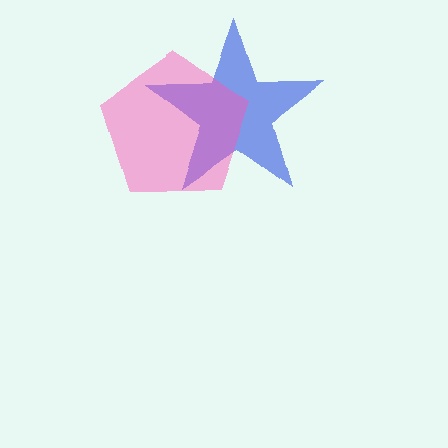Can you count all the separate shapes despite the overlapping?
Yes, there are 2 separate shapes.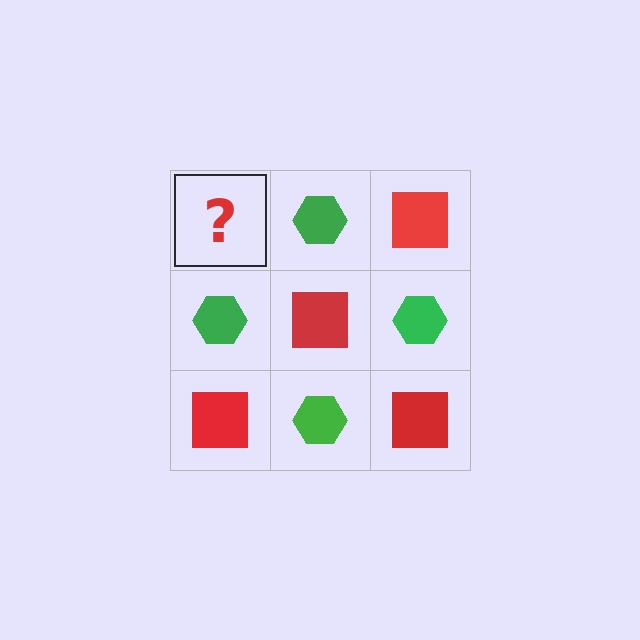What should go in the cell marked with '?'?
The missing cell should contain a red square.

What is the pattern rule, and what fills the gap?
The rule is that it alternates red square and green hexagon in a checkerboard pattern. The gap should be filled with a red square.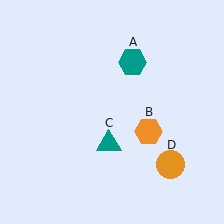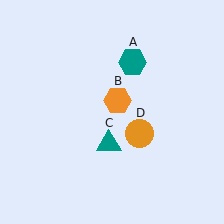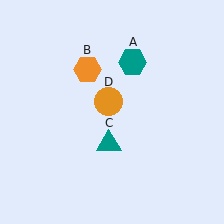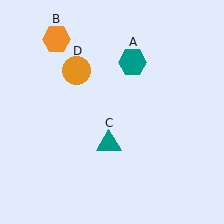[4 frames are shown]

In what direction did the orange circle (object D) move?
The orange circle (object D) moved up and to the left.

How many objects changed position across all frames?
2 objects changed position: orange hexagon (object B), orange circle (object D).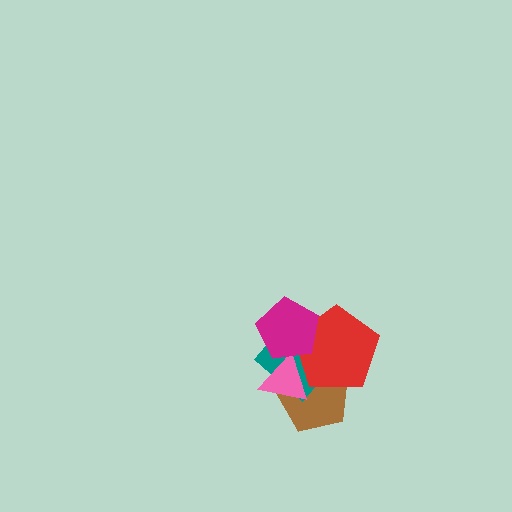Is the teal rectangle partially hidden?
Yes, it is partially covered by another shape.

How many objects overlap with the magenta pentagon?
3 objects overlap with the magenta pentagon.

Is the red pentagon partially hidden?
Yes, it is partially covered by another shape.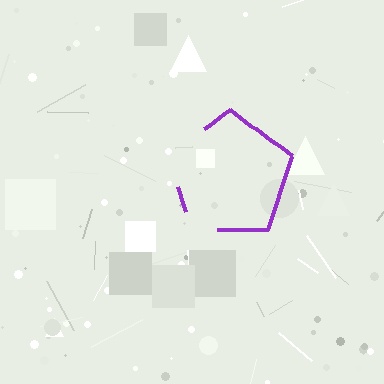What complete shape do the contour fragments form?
The contour fragments form a pentagon.